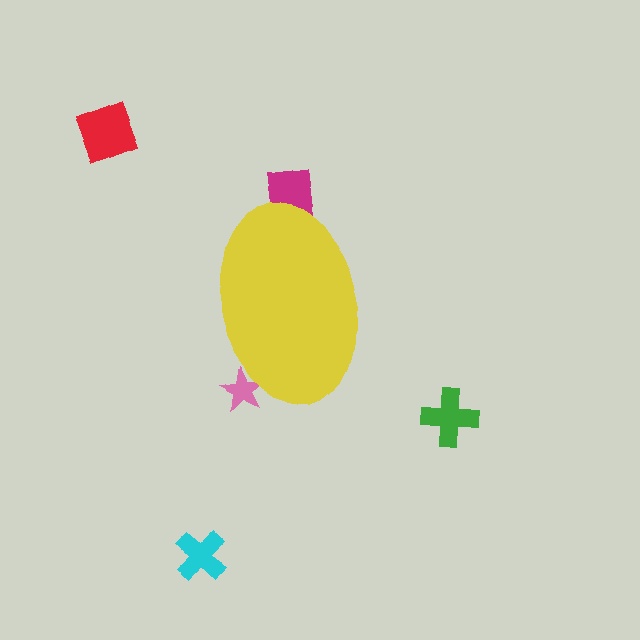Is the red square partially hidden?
No, the red square is fully visible.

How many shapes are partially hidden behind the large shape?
2 shapes are partially hidden.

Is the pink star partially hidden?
Yes, the pink star is partially hidden behind the yellow ellipse.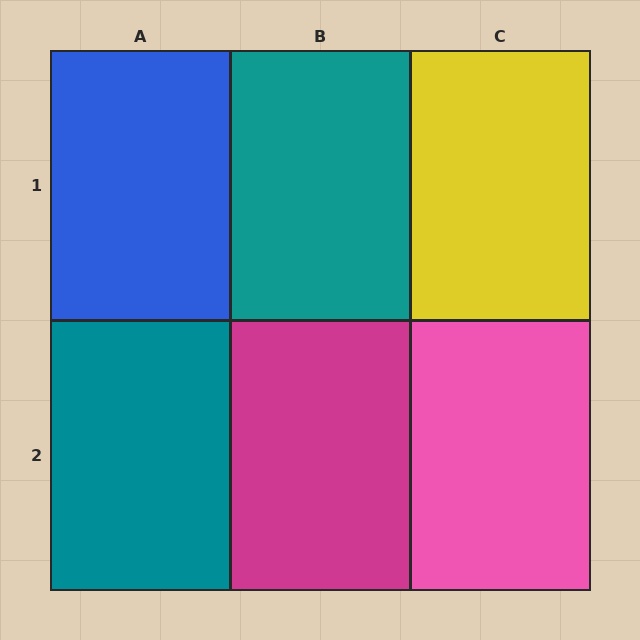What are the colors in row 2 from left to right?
Teal, magenta, pink.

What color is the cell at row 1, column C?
Yellow.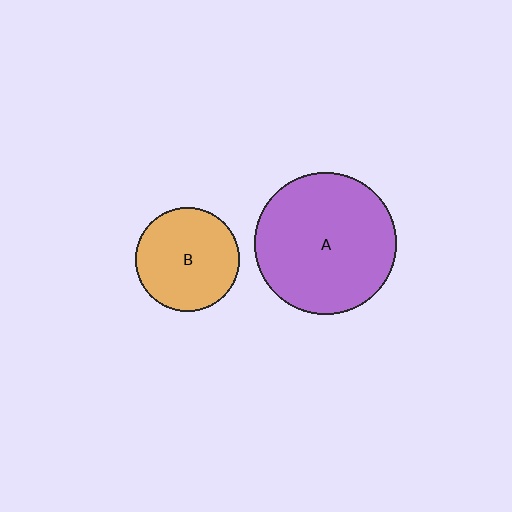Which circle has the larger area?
Circle A (purple).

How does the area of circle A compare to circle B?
Approximately 1.9 times.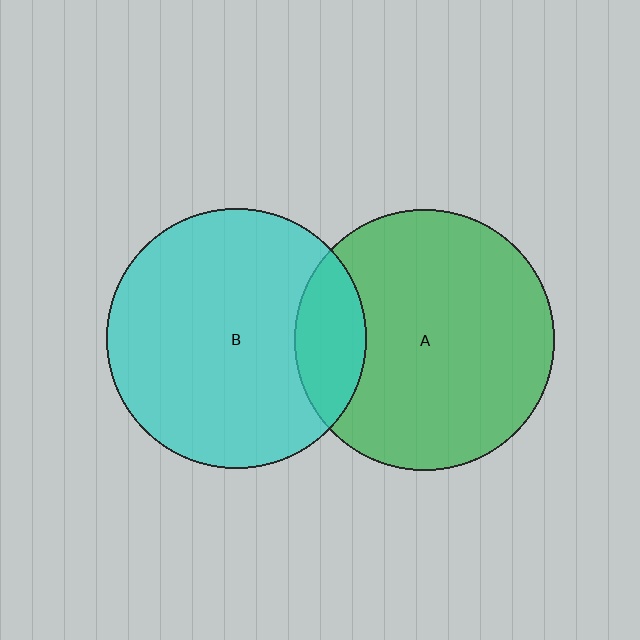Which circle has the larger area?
Circle A (green).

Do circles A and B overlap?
Yes.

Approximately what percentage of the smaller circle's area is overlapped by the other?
Approximately 15%.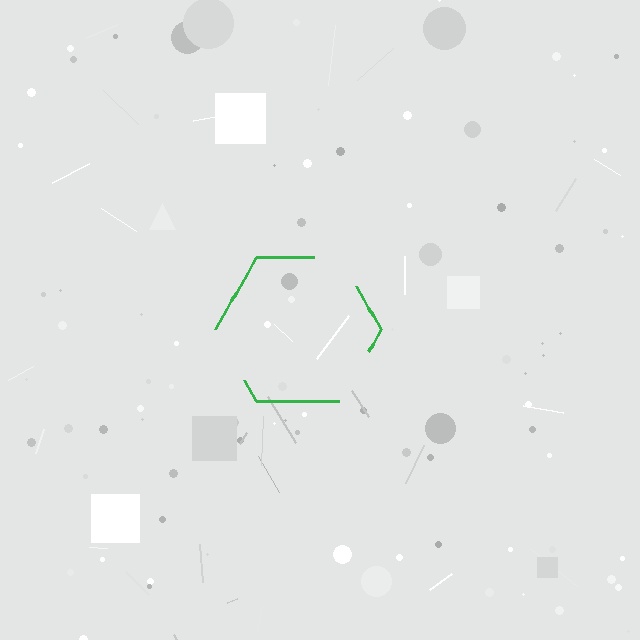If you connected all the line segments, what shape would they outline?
They would outline a hexagon.